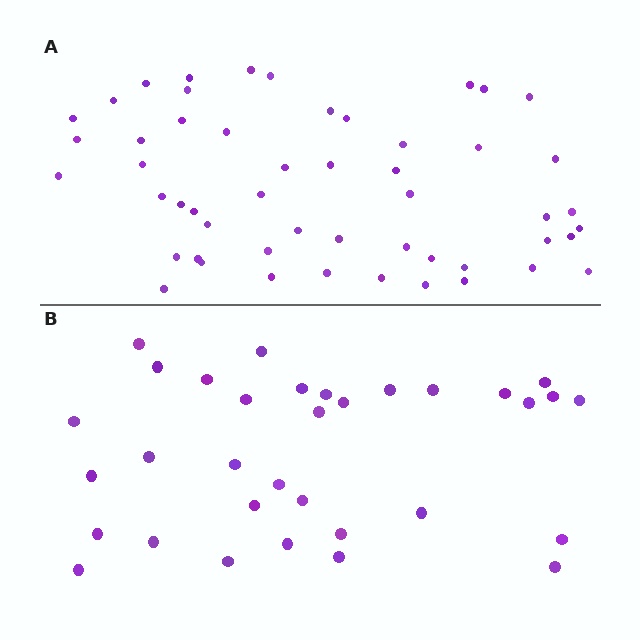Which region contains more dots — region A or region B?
Region A (the top region) has more dots.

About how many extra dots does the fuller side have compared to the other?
Region A has approximately 20 more dots than region B.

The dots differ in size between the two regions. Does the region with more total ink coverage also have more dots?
No. Region B has more total ink coverage because its dots are larger, but region A actually contains more individual dots. Total area can be misleading — the number of items is what matters here.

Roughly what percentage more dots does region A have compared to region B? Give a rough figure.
About 60% more.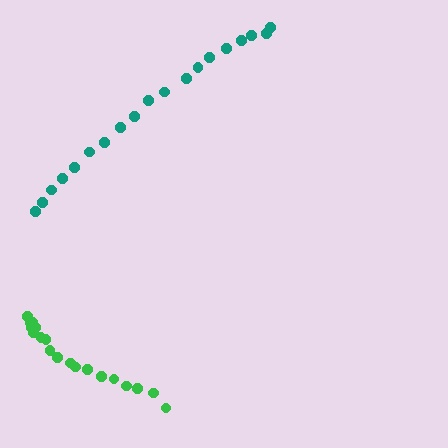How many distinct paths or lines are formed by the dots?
There are 2 distinct paths.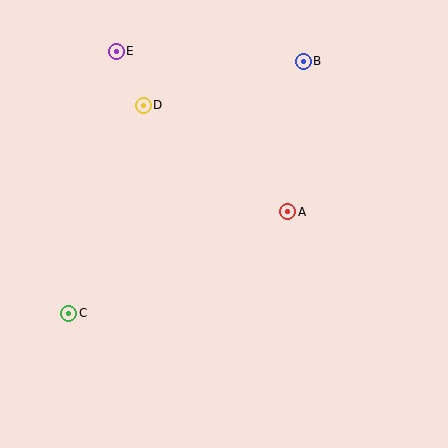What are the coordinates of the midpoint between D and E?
The midpoint between D and E is at (130, 78).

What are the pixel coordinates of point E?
Point E is at (116, 51).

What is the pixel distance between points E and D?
The distance between E and D is 60 pixels.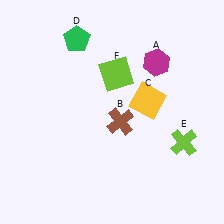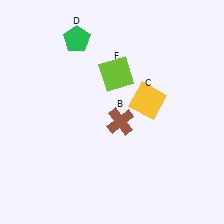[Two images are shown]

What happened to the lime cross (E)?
The lime cross (E) was removed in Image 2. It was in the bottom-right area of Image 1.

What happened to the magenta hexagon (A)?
The magenta hexagon (A) was removed in Image 2. It was in the top-right area of Image 1.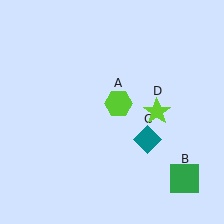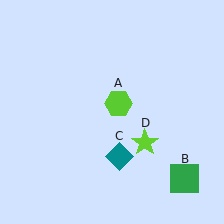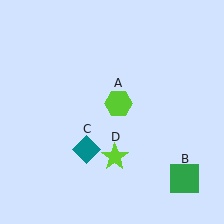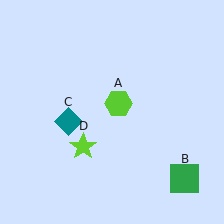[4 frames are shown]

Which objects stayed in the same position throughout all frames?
Lime hexagon (object A) and green square (object B) remained stationary.